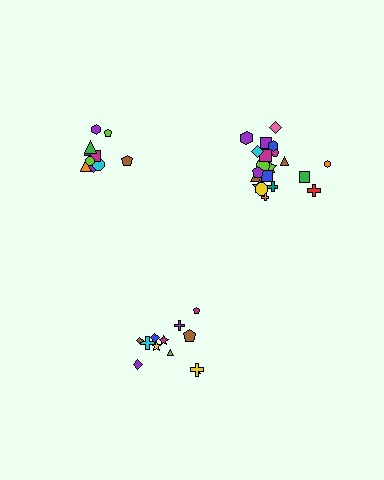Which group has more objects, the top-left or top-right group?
The top-right group.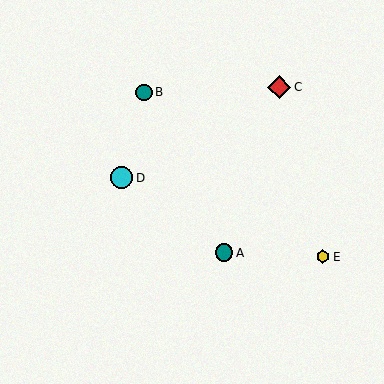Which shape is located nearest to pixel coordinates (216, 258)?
The teal circle (labeled A) at (224, 253) is nearest to that location.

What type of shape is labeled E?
Shape E is a yellow hexagon.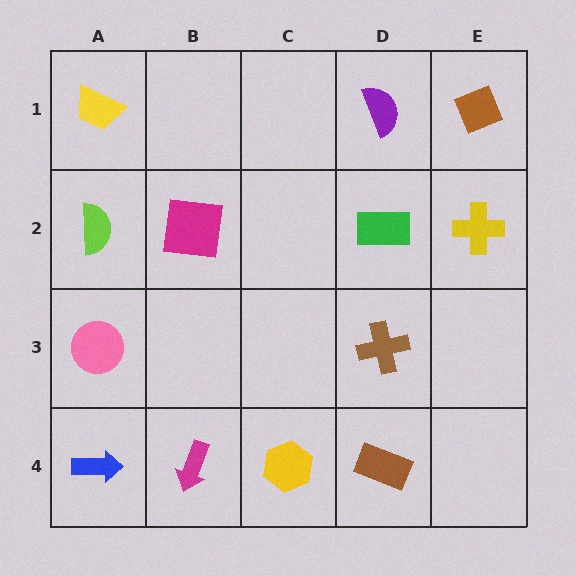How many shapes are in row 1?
3 shapes.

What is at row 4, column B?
A magenta arrow.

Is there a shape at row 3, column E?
No, that cell is empty.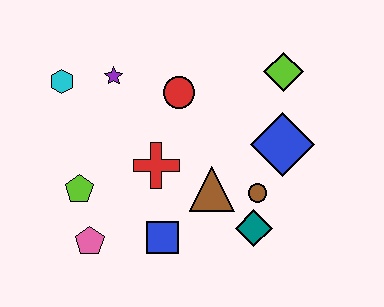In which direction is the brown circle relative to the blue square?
The brown circle is to the right of the blue square.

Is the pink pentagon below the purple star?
Yes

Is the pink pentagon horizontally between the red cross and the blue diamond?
No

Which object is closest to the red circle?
The purple star is closest to the red circle.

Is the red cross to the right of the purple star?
Yes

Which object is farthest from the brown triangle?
The cyan hexagon is farthest from the brown triangle.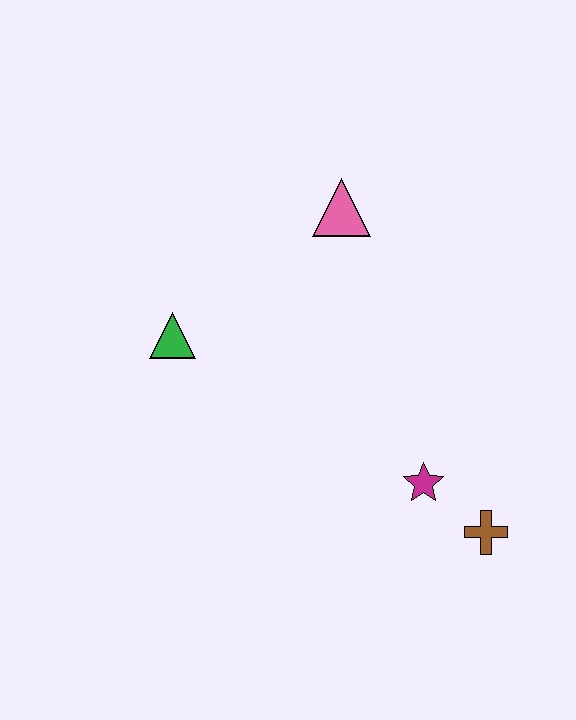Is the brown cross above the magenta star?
No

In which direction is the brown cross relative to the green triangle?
The brown cross is to the right of the green triangle.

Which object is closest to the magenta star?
The brown cross is closest to the magenta star.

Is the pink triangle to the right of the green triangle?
Yes